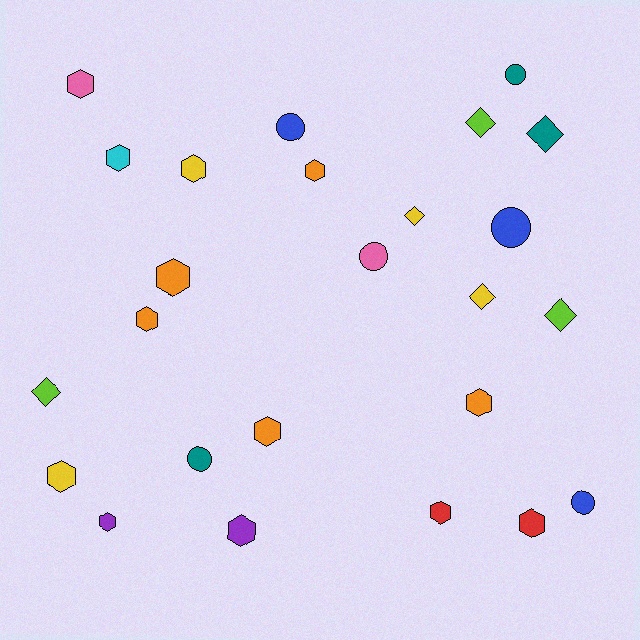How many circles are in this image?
There are 6 circles.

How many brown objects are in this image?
There are no brown objects.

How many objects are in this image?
There are 25 objects.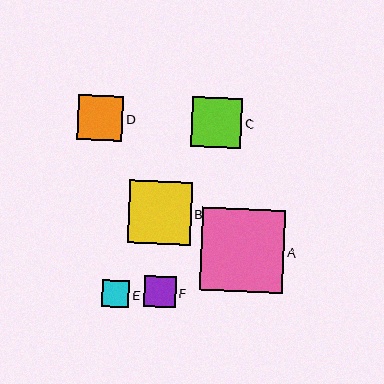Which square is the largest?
Square A is the largest with a size of approximately 83 pixels.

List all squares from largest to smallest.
From largest to smallest: A, B, C, D, F, E.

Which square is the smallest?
Square E is the smallest with a size of approximately 27 pixels.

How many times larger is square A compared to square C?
Square A is approximately 1.6 times the size of square C.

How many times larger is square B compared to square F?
Square B is approximately 2.0 times the size of square F.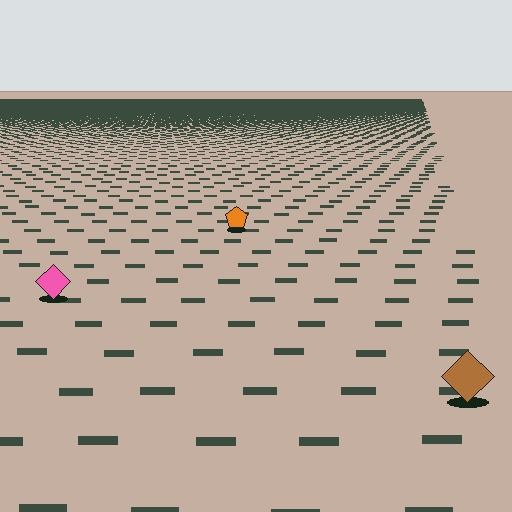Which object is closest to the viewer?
The brown diamond is closest. The texture marks near it are larger and more spread out.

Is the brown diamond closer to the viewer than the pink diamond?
Yes. The brown diamond is closer — you can tell from the texture gradient: the ground texture is coarser near it.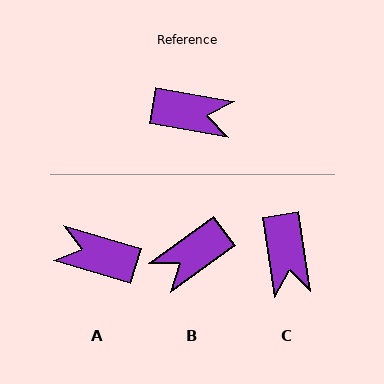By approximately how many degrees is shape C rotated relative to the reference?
Approximately 71 degrees clockwise.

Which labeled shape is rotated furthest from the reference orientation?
A, about 173 degrees away.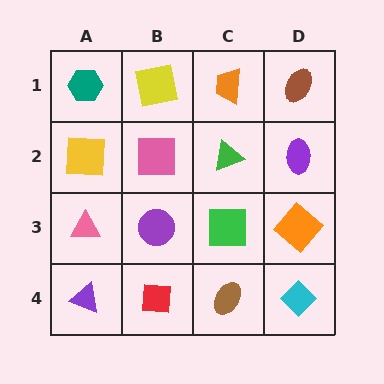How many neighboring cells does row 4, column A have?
2.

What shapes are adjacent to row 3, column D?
A purple ellipse (row 2, column D), a cyan diamond (row 4, column D), a green square (row 3, column C).